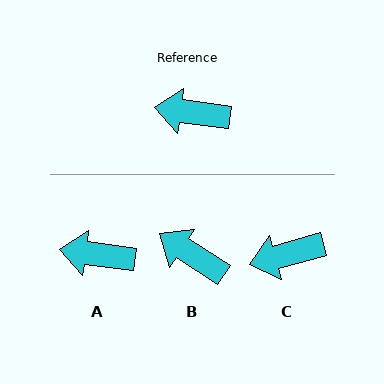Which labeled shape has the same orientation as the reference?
A.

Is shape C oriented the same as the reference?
No, it is off by about 23 degrees.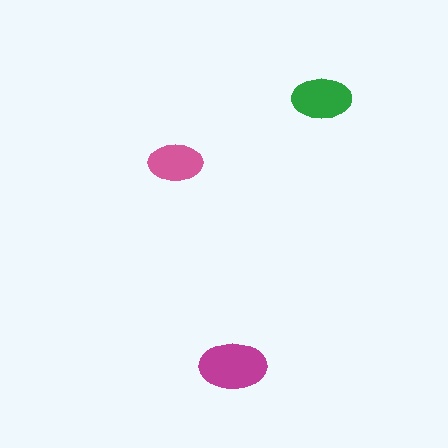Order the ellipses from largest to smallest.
the magenta one, the green one, the pink one.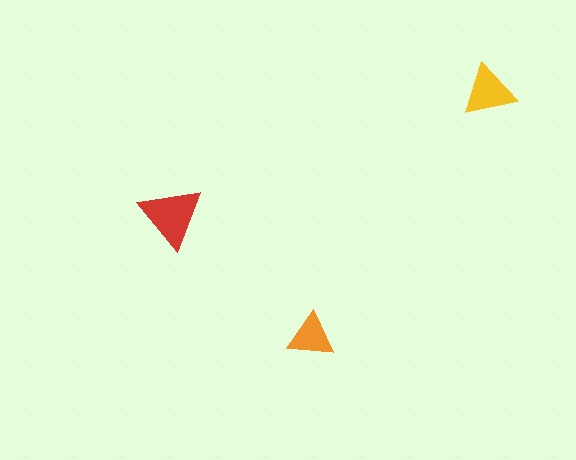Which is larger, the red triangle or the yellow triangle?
The red one.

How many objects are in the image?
There are 3 objects in the image.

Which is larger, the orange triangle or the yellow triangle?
The yellow one.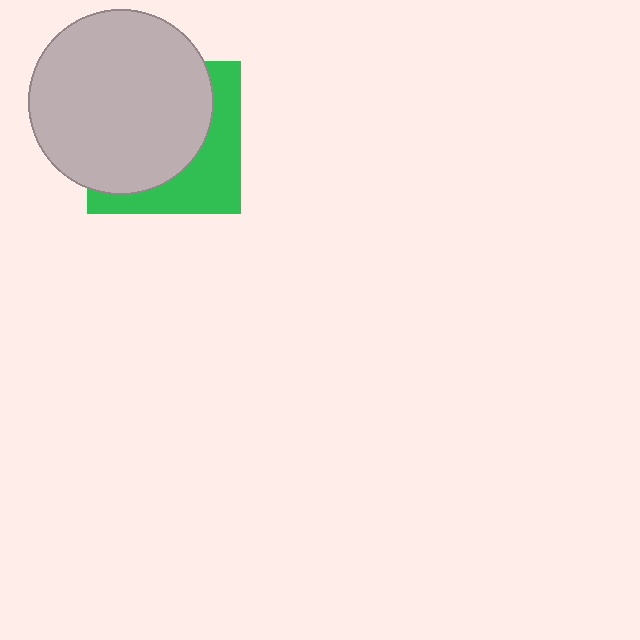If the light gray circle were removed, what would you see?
You would see the complete green square.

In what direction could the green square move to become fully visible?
The green square could move toward the lower-right. That would shift it out from behind the light gray circle entirely.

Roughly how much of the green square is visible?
A small part of it is visible (roughly 37%).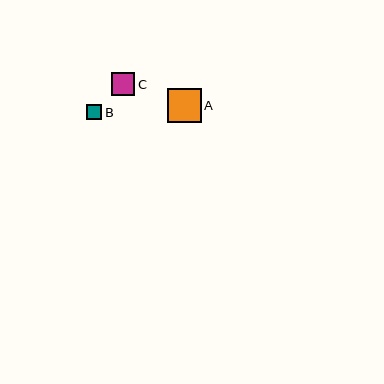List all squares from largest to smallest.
From largest to smallest: A, C, B.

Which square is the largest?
Square A is the largest with a size of approximately 34 pixels.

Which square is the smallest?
Square B is the smallest with a size of approximately 15 pixels.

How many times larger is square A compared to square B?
Square A is approximately 2.2 times the size of square B.